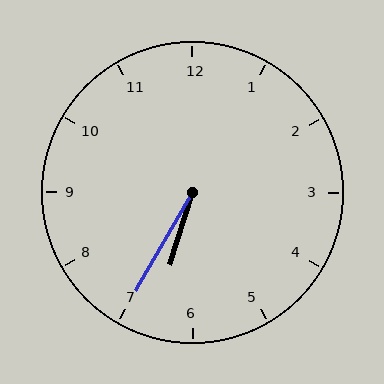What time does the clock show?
6:35.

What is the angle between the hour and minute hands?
Approximately 12 degrees.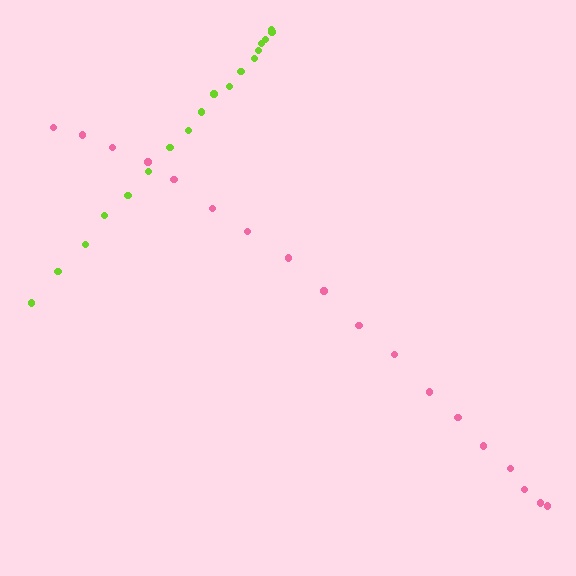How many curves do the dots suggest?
There are 2 distinct paths.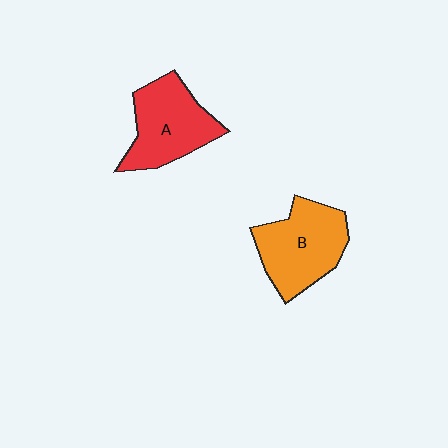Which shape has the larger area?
Shape B (orange).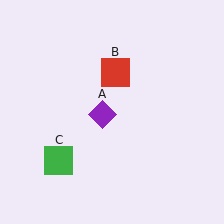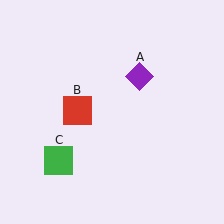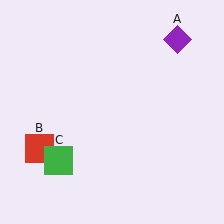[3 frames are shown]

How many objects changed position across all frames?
2 objects changed position: purple diamond (object A), red square (object B).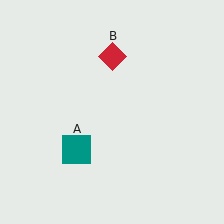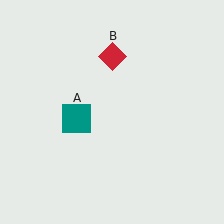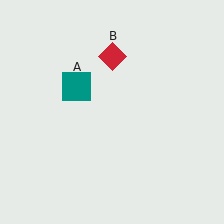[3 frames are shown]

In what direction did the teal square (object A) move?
The teal square (object A) moved up.